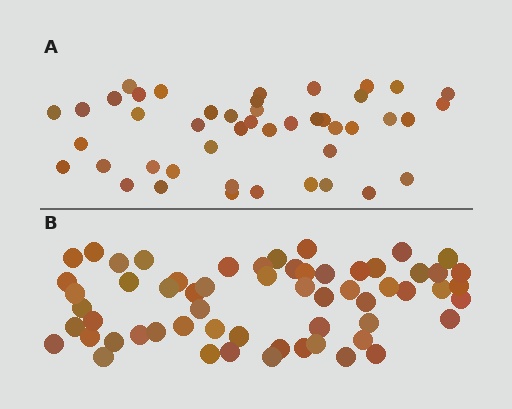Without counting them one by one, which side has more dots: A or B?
Region B (the bottom region) has more dots.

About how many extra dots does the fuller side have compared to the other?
Region B has approximately 15 more dots than region A.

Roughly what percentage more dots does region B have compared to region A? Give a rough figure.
About 35% more.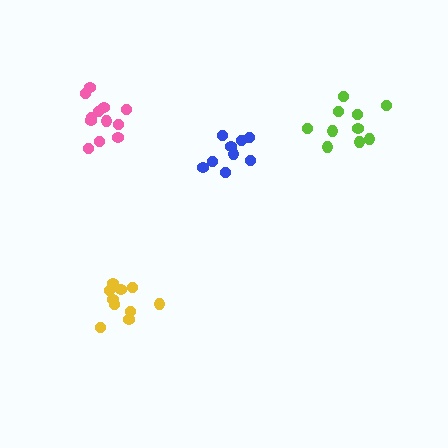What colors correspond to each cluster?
The clusters are colored: lime, pink, yellow, blue.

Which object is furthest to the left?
The pink cluster is leftmost.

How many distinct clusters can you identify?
There are 4 distinct clusters.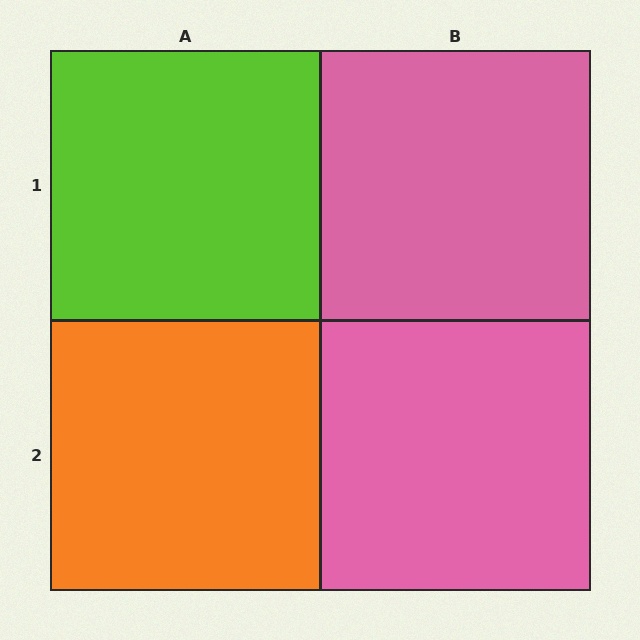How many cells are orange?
1 cell is orange.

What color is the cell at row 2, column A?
Orange.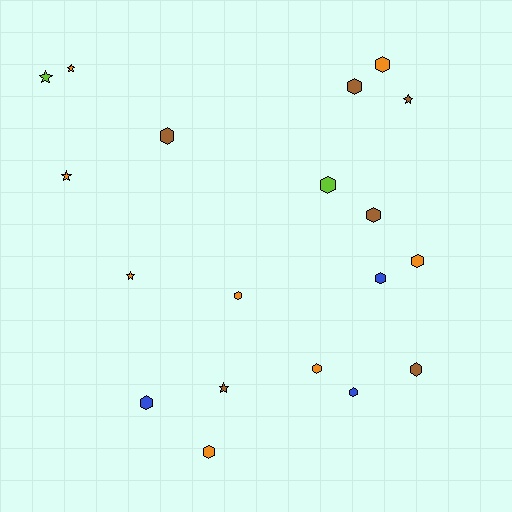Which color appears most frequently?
Orange, with 8 objects.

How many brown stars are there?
There are 2 brown stars.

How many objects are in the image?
There are 19 objects.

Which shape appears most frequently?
Hexagon, with 13 objects.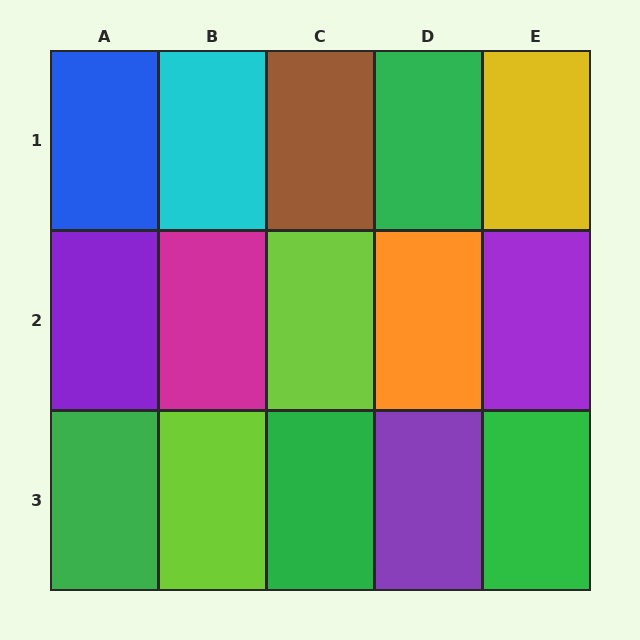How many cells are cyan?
1 cell is cyan.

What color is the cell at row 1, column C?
Brown.